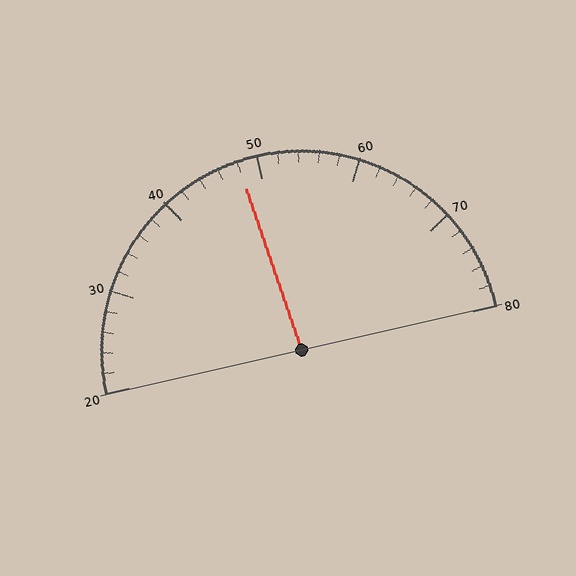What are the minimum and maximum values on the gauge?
The gauge ranges from 20 to 80.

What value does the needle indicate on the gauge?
The needle indicates approximately 48.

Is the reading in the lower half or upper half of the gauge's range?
The reading is in the lower half of the range (20 to 80).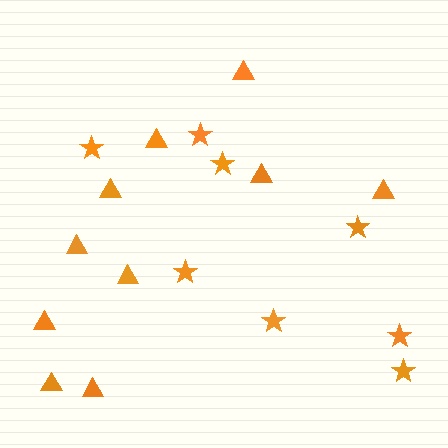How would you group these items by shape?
There are 2 groups: one group of stars (8) and one group of triangles (10).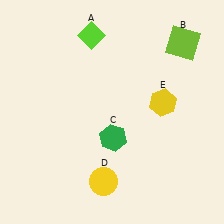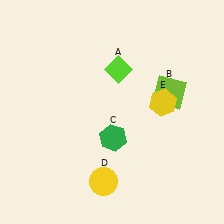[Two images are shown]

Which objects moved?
The objects that moved are: the lime diamond (A), the lime square (B).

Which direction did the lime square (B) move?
The lime square (B) moved down.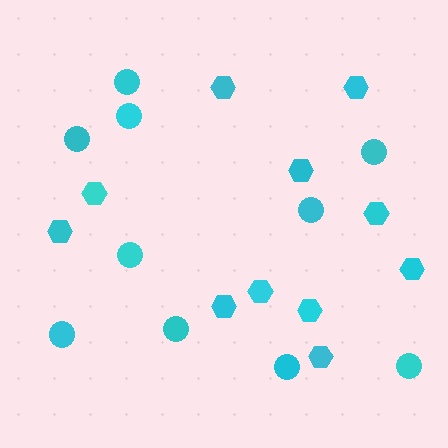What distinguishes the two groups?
There are 2 groups: one group of circles (10) and one group of hexagons (11).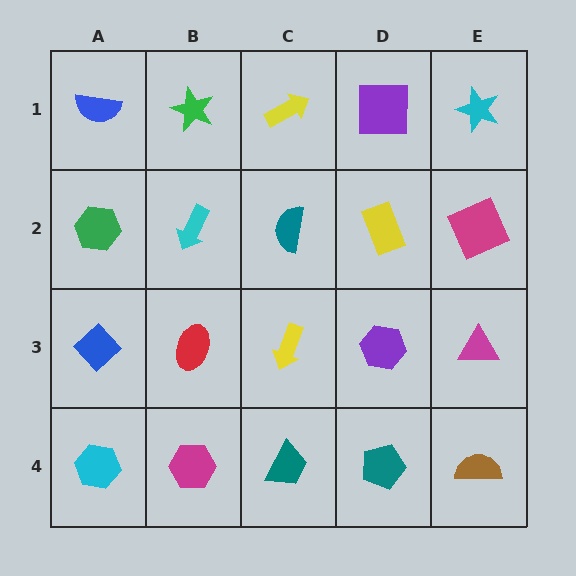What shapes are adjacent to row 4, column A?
A blue diamond (row 3, column A), a magenta hexagon (row 4, column B).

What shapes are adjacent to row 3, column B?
A cyan arrow (row 2, column B), a magenta hexagon (row 4, column B), a blue diamond (row 3, column A), a yellow arrow (row 3, column C).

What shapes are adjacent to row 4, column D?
A purple hexagon (row 3, column D), a teal trapezoid (row 4, column C), a brown semicircle (row 4, column E).